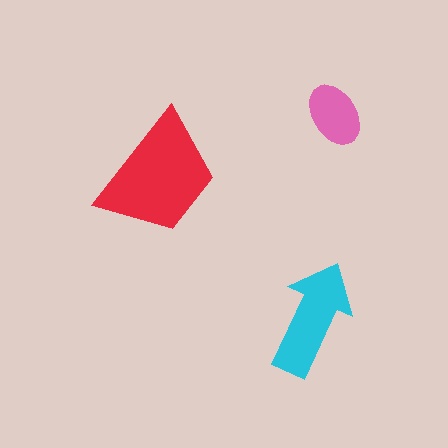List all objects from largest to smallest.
The red trapezoid, the cyan arrow, the pink ellipse.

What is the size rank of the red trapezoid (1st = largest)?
1st.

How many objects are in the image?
There are 3 objects in the image.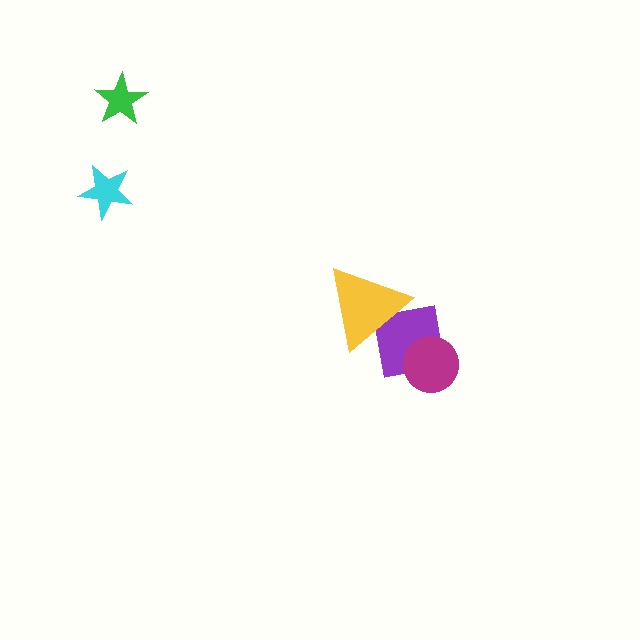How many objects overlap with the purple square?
2 objects overlap with the purple square.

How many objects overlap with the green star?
0 objects overlap with the green star.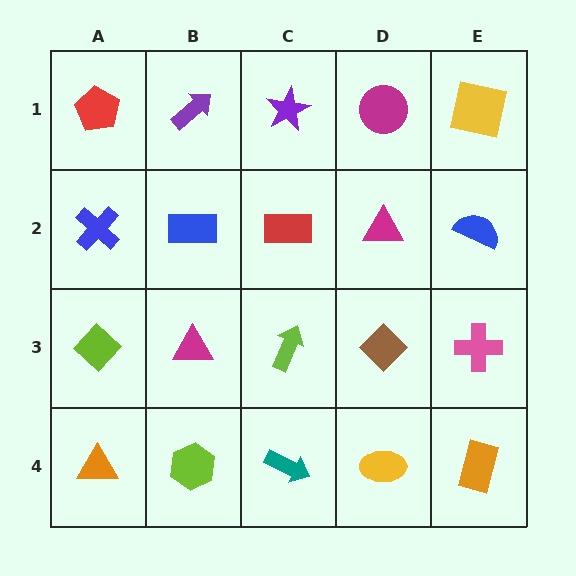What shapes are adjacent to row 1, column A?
A blue cross (row 2, column A), a purple arrow (row 1, column B).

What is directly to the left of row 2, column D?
A red rectangle.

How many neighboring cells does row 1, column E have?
2.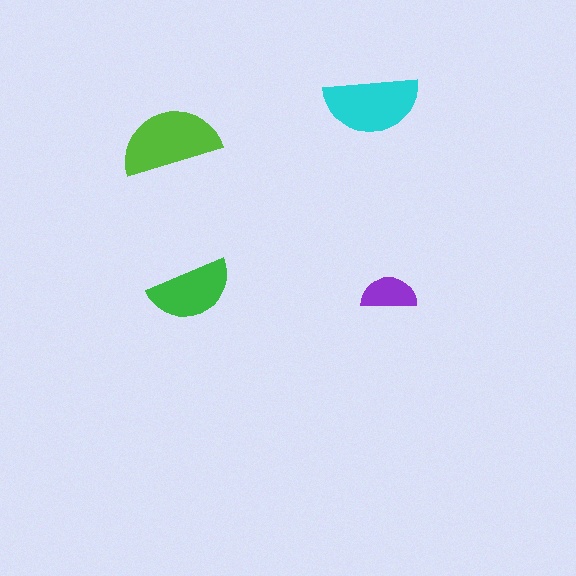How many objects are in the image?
There are 4 objects in the image.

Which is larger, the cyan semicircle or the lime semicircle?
The lime one.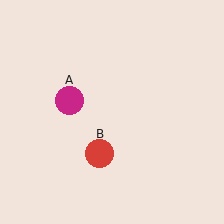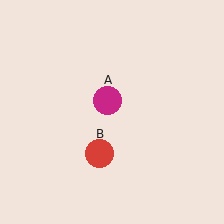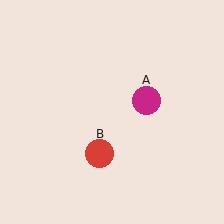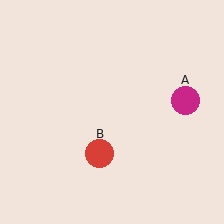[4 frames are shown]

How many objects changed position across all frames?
1 object changed position: magenta circle (object A).